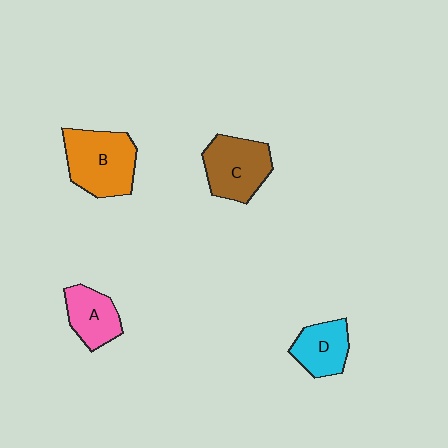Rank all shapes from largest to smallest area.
From largest to smallest: B (orange), C (brown), D (cyan), A (pink).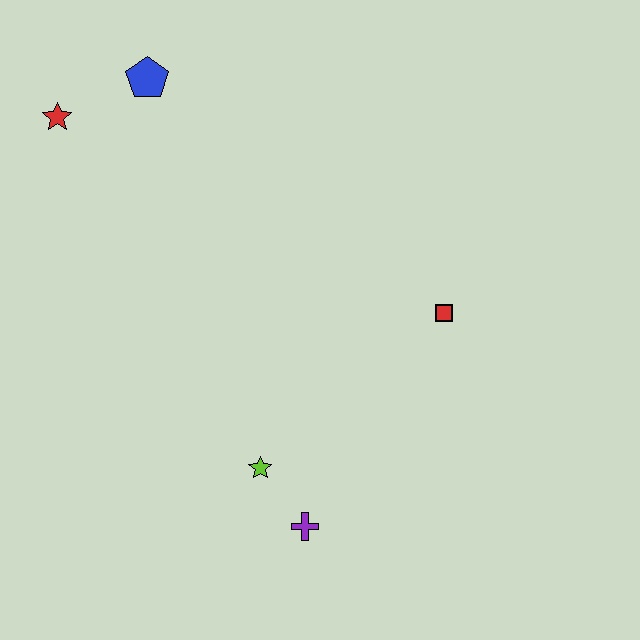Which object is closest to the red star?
The blue pentagon is closest to the red star.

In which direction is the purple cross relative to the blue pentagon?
The purple cross is below the blue pentagon.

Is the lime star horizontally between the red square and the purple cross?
No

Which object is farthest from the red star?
The purple cross is farthest from the red star.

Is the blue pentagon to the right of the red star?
Yes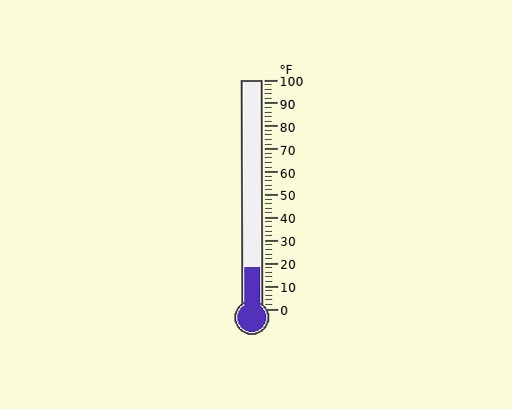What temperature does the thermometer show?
The thermometer shows approximately 18°F.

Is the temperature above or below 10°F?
The temperature is above 10°F.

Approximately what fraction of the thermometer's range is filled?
The thermometer is filled to approximately 20% of its range.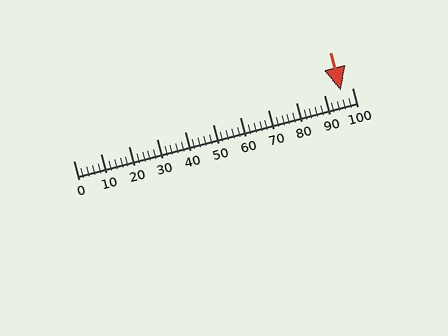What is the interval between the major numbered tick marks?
The major tick marks are spaced 10 units apart.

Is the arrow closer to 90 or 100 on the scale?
The arrow is closer to 100.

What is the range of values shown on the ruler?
The ruler shows values from 0 to 100.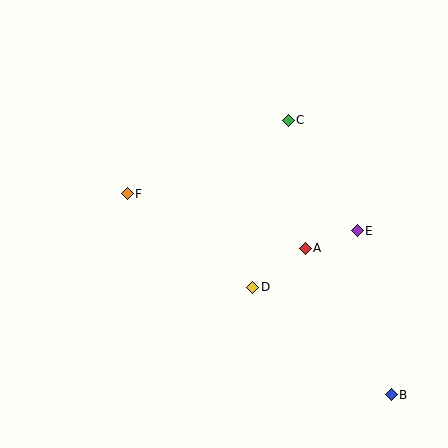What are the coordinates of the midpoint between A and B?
The midpoint between A and B is at (348, 321).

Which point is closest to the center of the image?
Point D at (253, 287) is closest to the center.